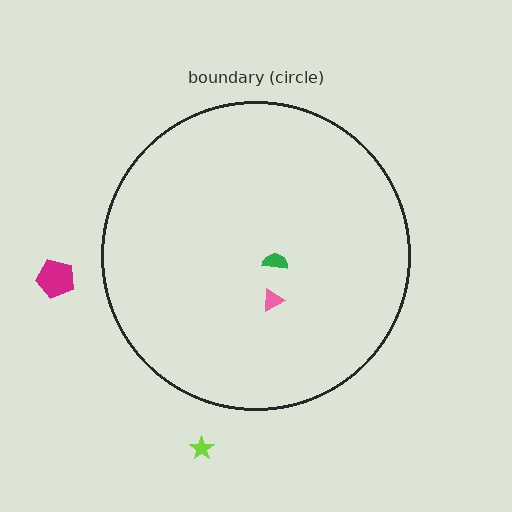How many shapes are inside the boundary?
2 inside, 2 outside.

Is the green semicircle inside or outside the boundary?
Inside.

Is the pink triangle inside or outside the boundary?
Inside.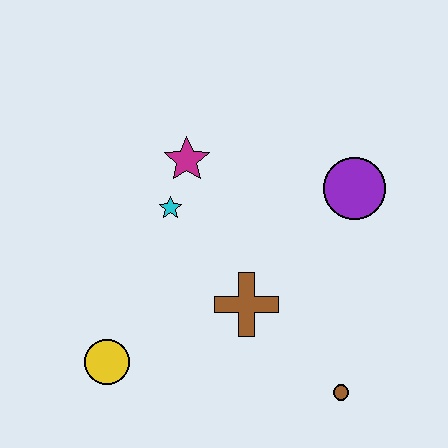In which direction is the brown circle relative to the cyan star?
The brown circle is below the cyan star.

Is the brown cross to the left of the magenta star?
No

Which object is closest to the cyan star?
The magenta star is closest to the cyan star.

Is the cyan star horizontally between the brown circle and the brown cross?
No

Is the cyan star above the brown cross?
Yes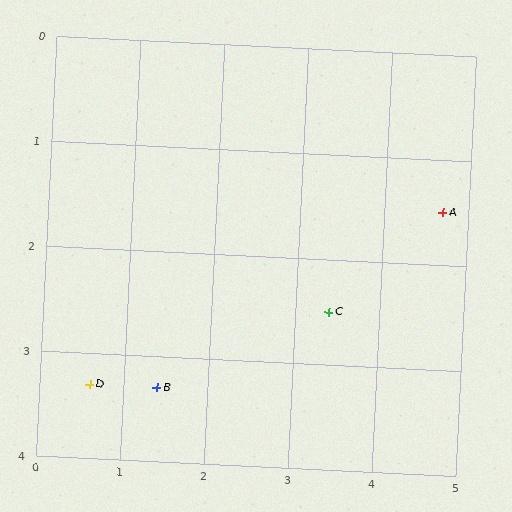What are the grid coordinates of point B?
Point B is at approximately (1.4, 3.3).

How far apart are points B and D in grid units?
Points B and D are about 0.8 grid units apart.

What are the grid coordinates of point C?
Point C is at approximately (3.4, 2.5).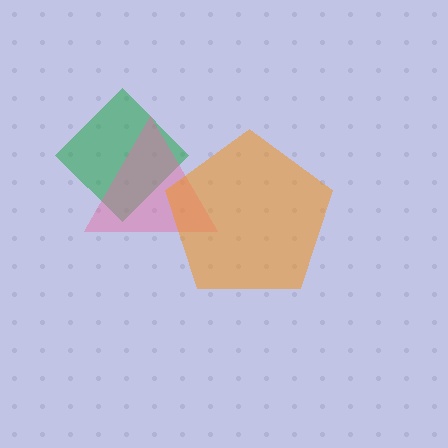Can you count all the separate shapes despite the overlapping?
Yes, there are 3 separate shapes.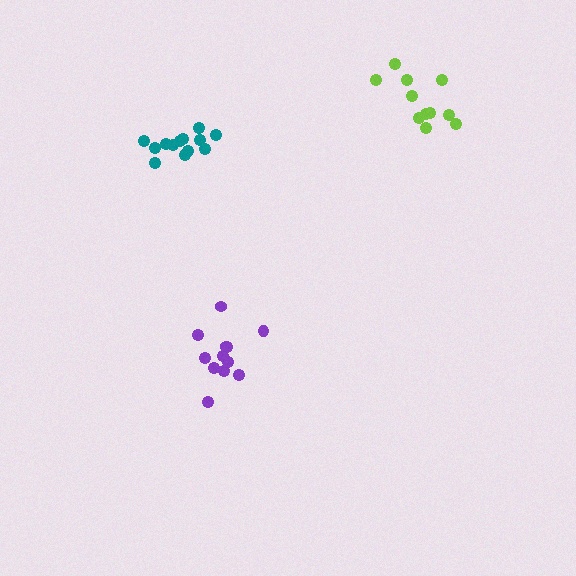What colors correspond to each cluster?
The clusters are colored: lime, purple, teal.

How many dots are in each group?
Group 1: 11 dots, Group 2: 12 dots, Group 3: 13 dots (36 total).